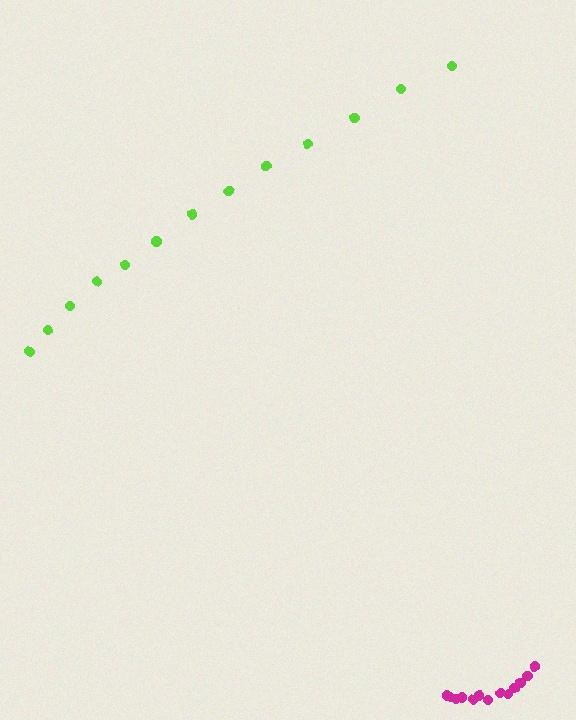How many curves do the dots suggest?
There are 2 distinct paths.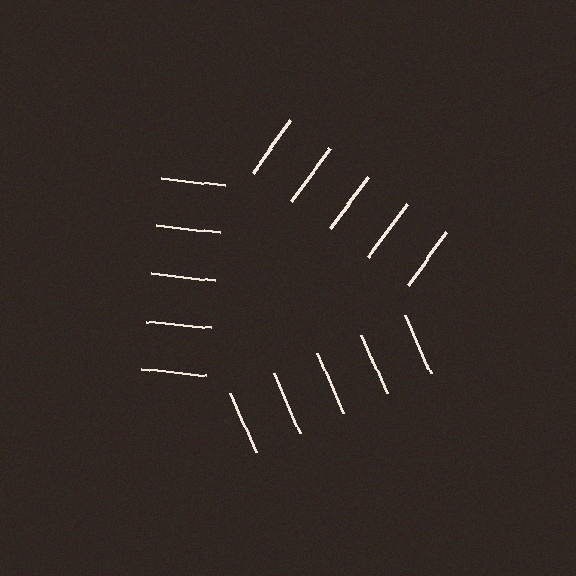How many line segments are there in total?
15 — 5 along each of the 3 edges.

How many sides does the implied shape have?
3 sides — the line-ends trace a triangle.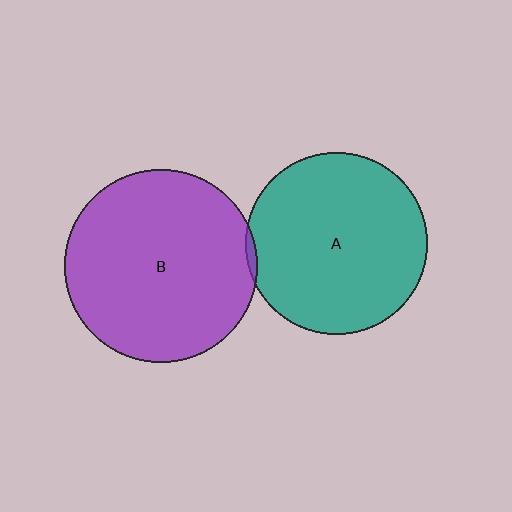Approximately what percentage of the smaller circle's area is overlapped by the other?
Approximately 5%.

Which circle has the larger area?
Circle B (purple).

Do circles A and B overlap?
Yes.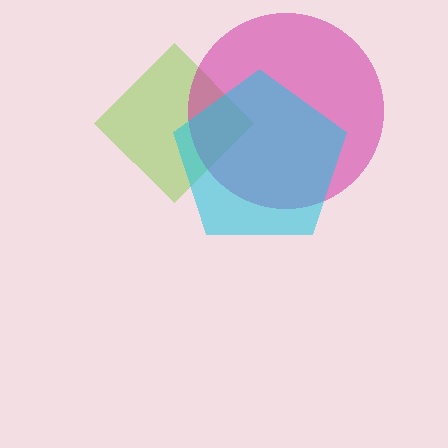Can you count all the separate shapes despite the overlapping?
Yes, there are 3 separate shapes.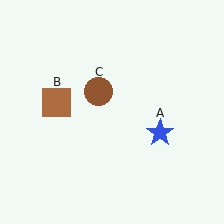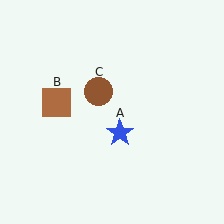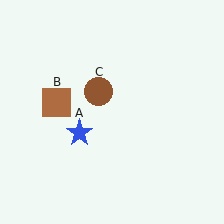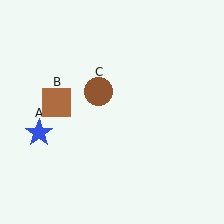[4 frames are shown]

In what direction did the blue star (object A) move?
The blue star (object A) moved left.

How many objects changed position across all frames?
1 object changed position: blue star (object A).